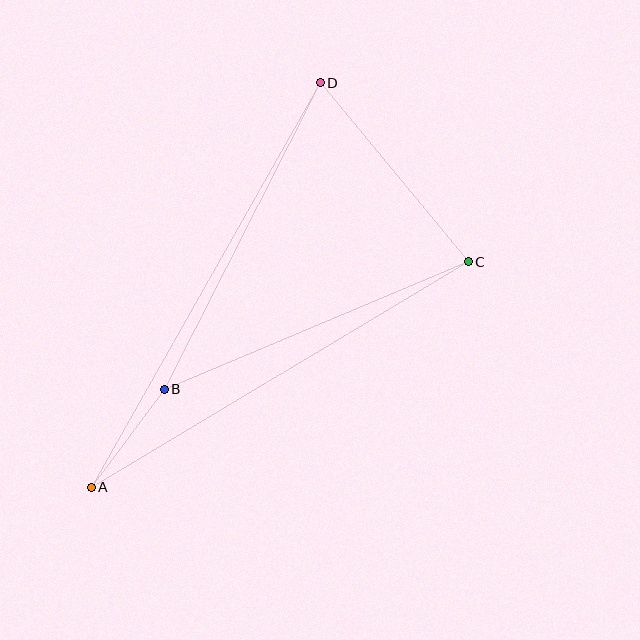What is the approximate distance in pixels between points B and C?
The distance between B and C is approximately 330 pixels.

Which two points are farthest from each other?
Points A and D are farthest from each other.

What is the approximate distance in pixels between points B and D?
The distance between B and D is approximately 344 pixels.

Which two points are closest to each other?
Points A and B are closest to each other.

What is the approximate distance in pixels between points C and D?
The distance between C and D is approximately 232 pixels.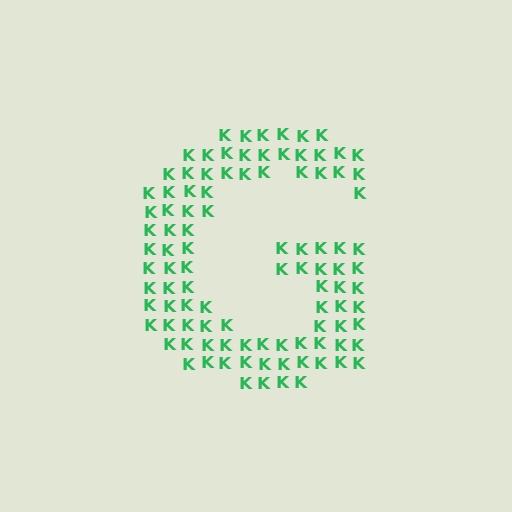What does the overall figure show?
The overall figure shows the letter G.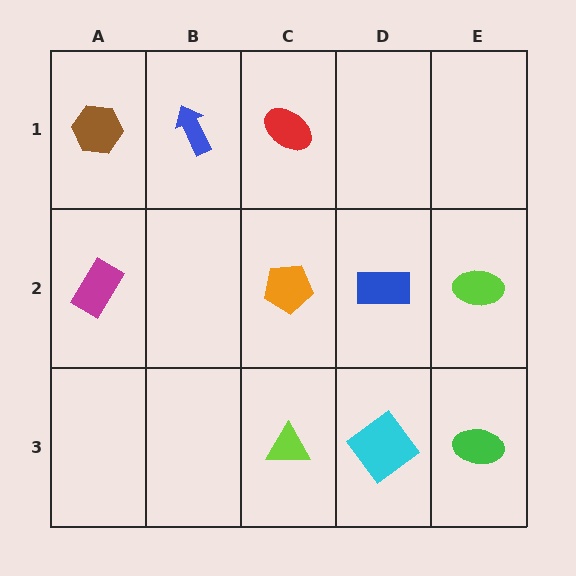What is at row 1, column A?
A brown hexagon.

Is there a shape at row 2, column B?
No, that cell is empty.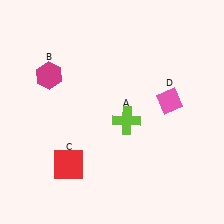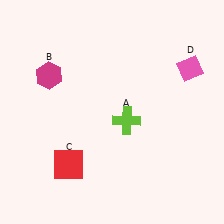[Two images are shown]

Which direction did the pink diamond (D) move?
The pink diamond (D) moved up.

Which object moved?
The pink diamond (D) moved up.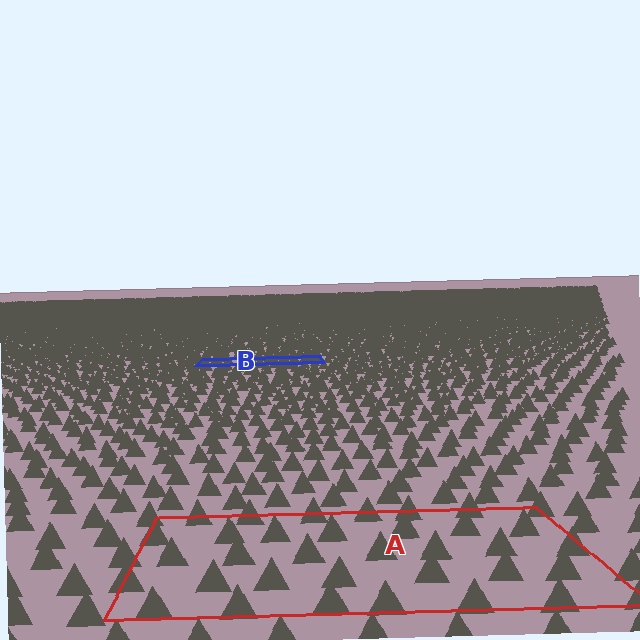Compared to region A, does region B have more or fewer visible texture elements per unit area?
Region B has more texture elements per unit area — they are packed more densely because it is farther away.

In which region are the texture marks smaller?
The texture marks are smaller in region B, because it is farther away.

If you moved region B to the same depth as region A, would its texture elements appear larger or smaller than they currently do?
They would appear larger. At a closer depth, the same texture elements are projected at a bigger on-screen size.